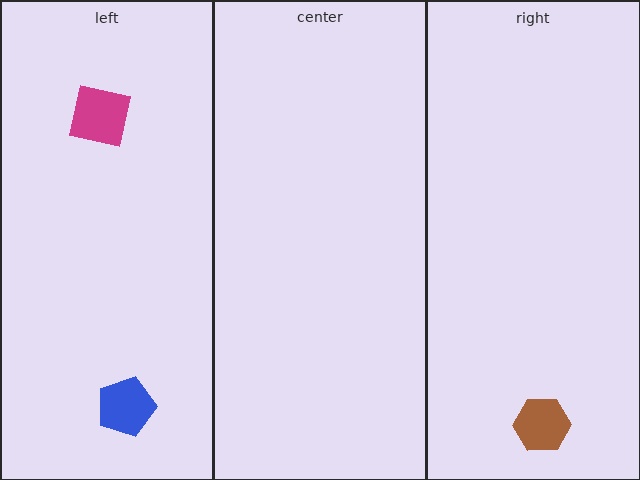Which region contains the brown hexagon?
The right region.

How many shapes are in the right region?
1.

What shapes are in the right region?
The brown hexagon.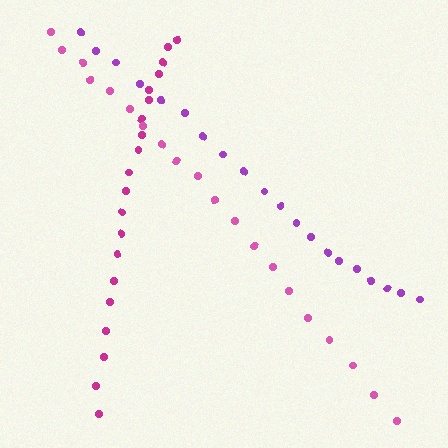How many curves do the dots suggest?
There are 3 distinct paths.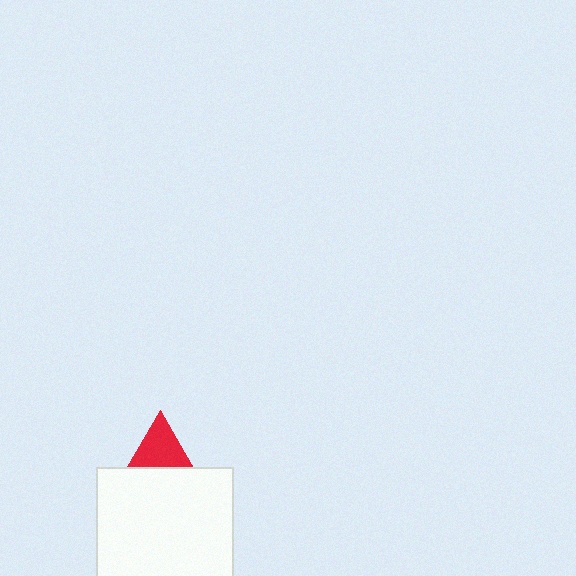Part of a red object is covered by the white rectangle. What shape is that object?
It is a triangle.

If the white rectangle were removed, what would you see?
You would see the complete red triangle.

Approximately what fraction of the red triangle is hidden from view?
Roughly 52% of the red triangle is hidden behind the white rectangle.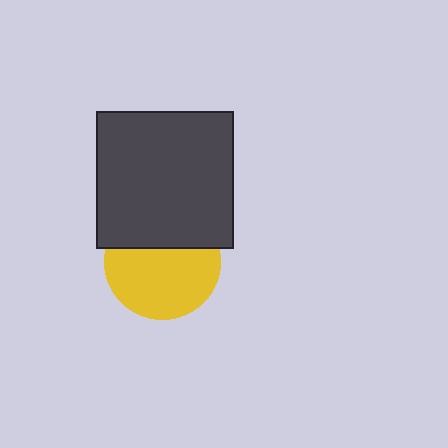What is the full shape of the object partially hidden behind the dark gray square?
The partially hidden object is a yellow circle.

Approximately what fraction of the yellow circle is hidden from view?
Roughly 37% of the yellow circle is hidden behind the dark gray square.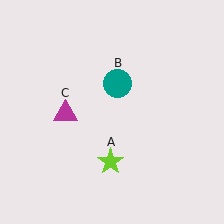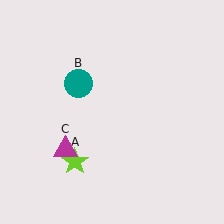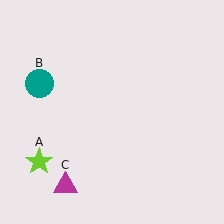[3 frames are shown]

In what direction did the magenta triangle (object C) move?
The magenta triangle (object C) moved down.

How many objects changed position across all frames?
3 objects changed position: lime star (object A), teal circle (object B), magenta triangle (object C).